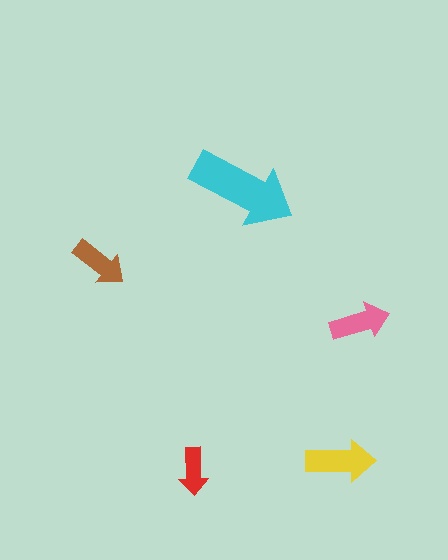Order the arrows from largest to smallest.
the cyan one, the yellow one, the pink one, the brown one, the red one.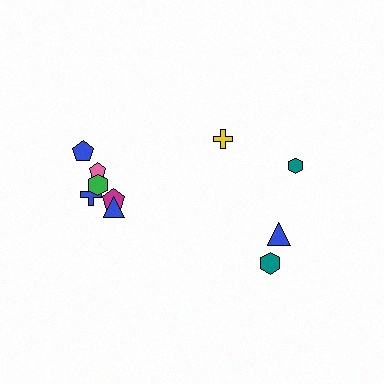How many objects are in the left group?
There are 6 objects.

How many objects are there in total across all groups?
There are 10 objects.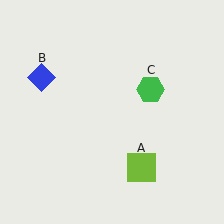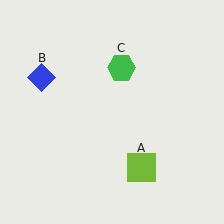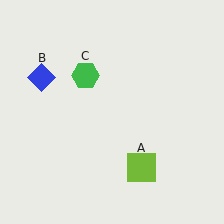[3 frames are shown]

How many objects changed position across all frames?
1 object changed position: green hexagon (object C).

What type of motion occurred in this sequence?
The green hexagon (object C) rotated counterclockwise around the center of the scene.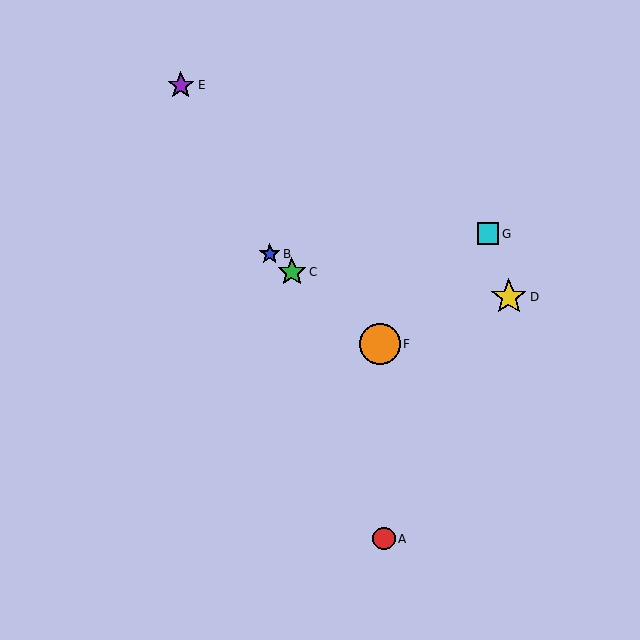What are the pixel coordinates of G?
Object G is at (488, 234).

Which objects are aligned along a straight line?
Objects B, C, F are aligned along a straight line.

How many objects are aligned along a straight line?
3 objects (B, C, F) are aligned along a straight line.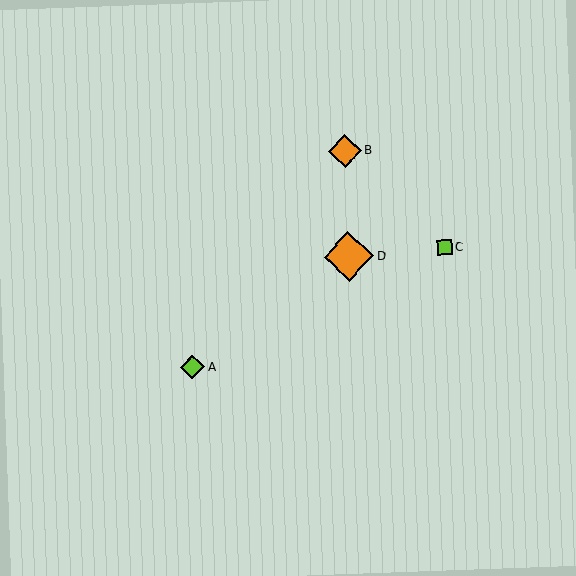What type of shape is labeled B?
Shape B is an orange diamond.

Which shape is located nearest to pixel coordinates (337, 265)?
The orange diamond (labeled D) at (349, 256) is nearest to that location.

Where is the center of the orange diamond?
The center of the orange diamond is at (345, 151).